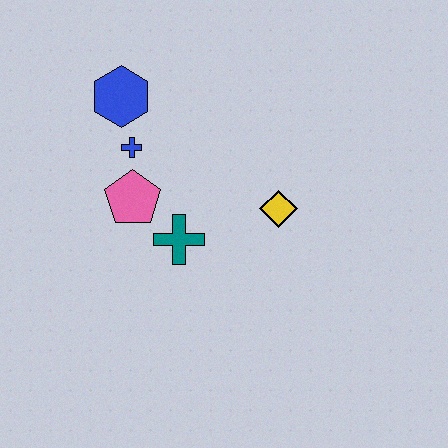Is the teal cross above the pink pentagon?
No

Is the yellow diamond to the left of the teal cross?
No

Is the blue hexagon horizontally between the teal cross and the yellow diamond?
No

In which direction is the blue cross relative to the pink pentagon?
The blue cross is above the pink pentagon.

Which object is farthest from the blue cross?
The yellow diamond is farthest from the blue cross.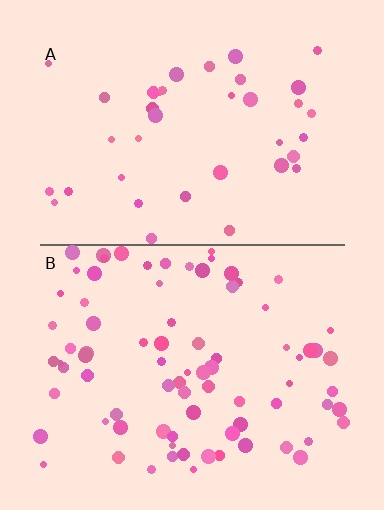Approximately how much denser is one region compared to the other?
Approximately 2.1× — region B over region A.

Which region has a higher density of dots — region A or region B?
B (the bottom).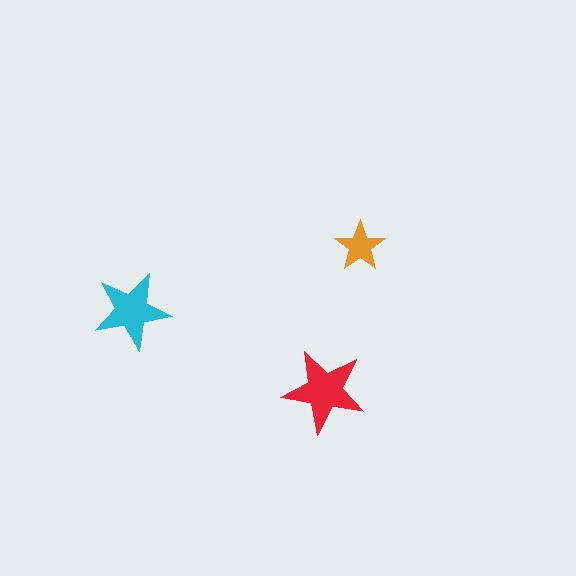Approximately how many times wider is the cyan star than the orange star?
About 1.5 times wider.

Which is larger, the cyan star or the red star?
The red one.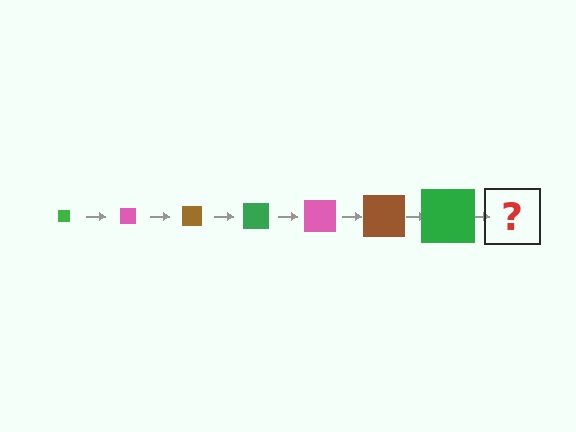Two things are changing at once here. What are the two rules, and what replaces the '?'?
The two rules are that the square grows larger each step and the color cycles through green, pink, and brown. The '?' should be a pink square, larger than the previous one.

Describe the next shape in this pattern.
It should be a pink square, larger than the previous one.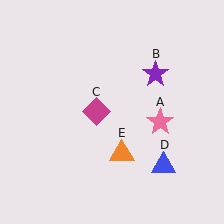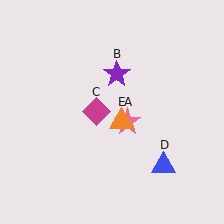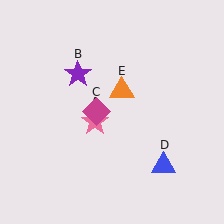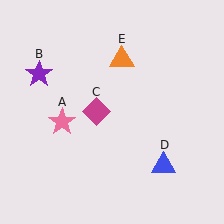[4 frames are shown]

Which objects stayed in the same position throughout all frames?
Magenta diamond (object C) and blue triangle (object D) remained stationary.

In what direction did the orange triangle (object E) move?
The orange triangle (object E) moved up.